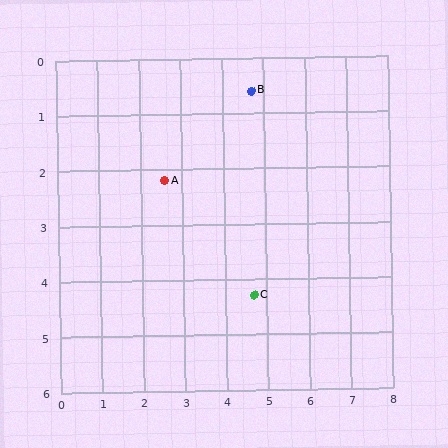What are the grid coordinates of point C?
Point C is at approximately (4.7, 4.3).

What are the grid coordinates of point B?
Point B is at approximately (4.7, 0.6).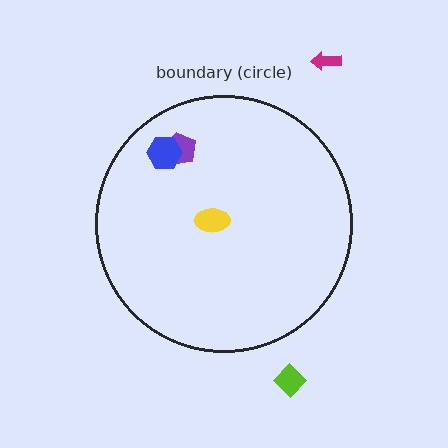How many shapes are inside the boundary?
3 inside, 2 outside.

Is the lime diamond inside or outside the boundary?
Outside.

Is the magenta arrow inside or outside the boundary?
Outside.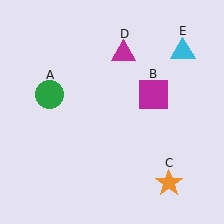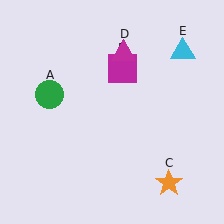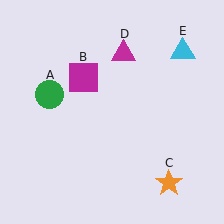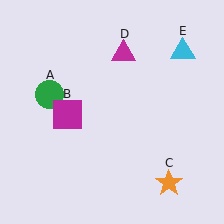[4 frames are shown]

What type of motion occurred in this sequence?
The magenta square (object B) rotated counterclockwise around the center of the scene.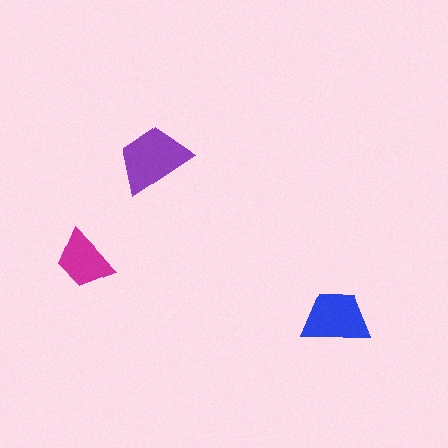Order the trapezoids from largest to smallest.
the purple one, the blue one, the magenta one.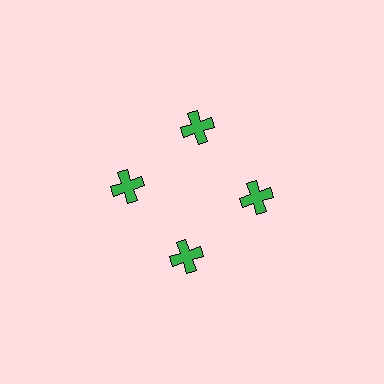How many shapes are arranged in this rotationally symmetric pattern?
There are 4 shapes, arranged in 4 groups of 1.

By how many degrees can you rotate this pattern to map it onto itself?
The pattern maps onto itself every 90 degrees of rotation.